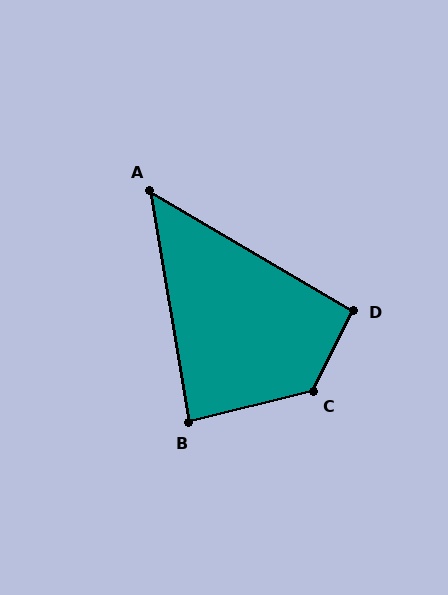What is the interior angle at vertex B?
Approximately 86 degrees (approximately right).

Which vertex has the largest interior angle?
C, at approximately 130 degrees.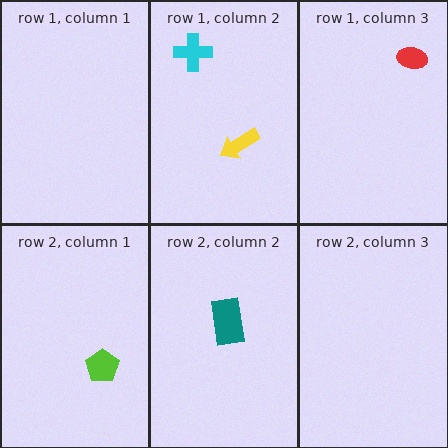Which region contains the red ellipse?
The row 1, column 3 region.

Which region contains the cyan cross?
The row 1, column 2 region.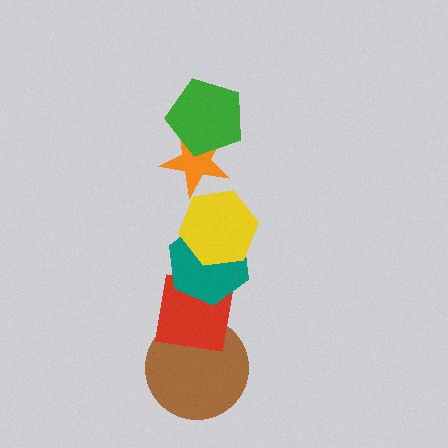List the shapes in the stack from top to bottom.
From top to bottom: the green pentagon, the orange star, the yellow hexagon, the teal hexagon, the red square, the brown circle.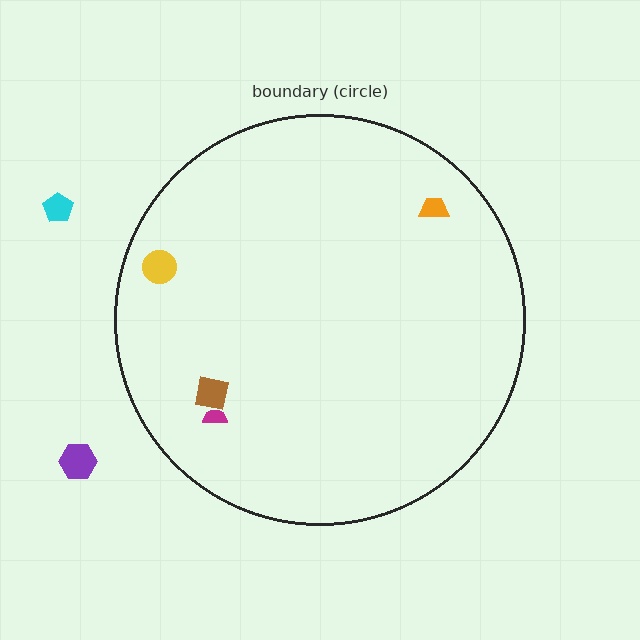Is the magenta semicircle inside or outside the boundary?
Inside.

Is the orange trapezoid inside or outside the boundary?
Inside.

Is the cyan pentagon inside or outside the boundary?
Outside.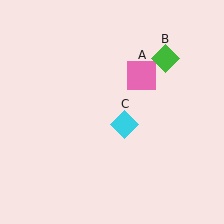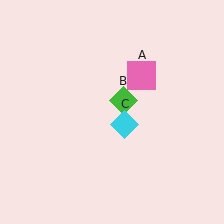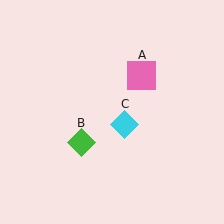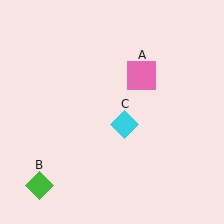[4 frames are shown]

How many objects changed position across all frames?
1 object changed position: green diamond (object B).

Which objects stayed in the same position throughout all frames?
Pink square (object A) and cyan diamond (object C) remained stationary.